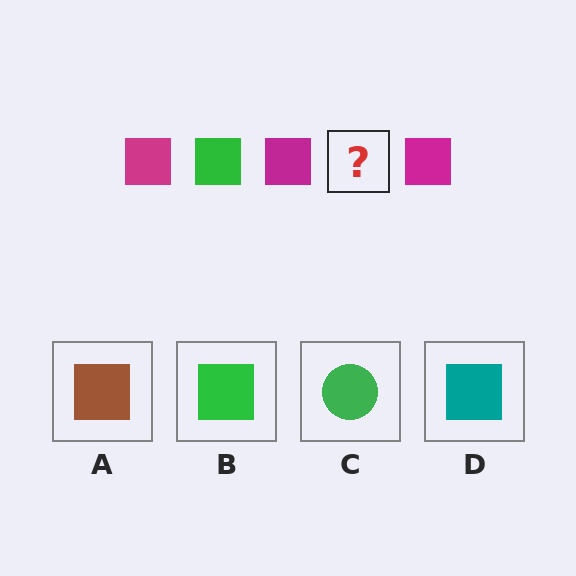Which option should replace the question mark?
Option B.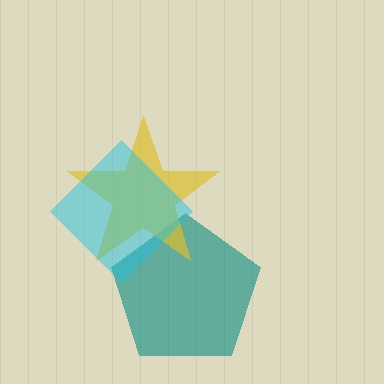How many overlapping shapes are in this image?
There are 3 overlapping shapes in the image.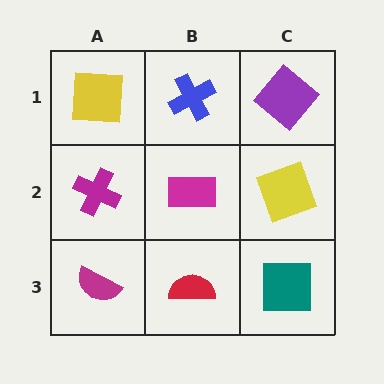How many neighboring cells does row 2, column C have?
3.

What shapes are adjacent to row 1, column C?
A yellow square (row 2, column C), a blue cross (row 1, column B).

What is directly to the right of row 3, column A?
A red semicircle.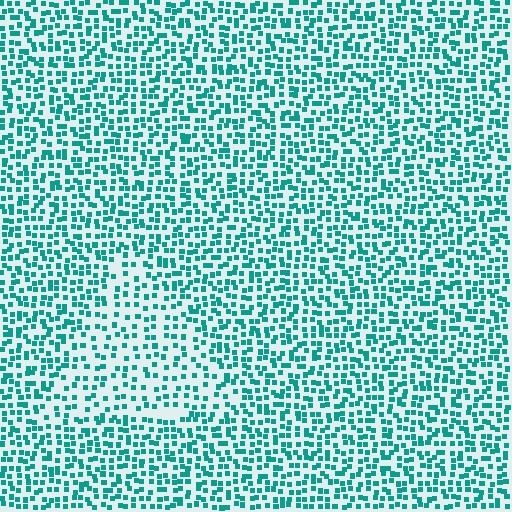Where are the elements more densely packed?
The elements are more densely packed outside the triangle boundary.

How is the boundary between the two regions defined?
The boundary is defined by a change in element density (approximately 1.7x ratio). All elements are the same color, size, and shape.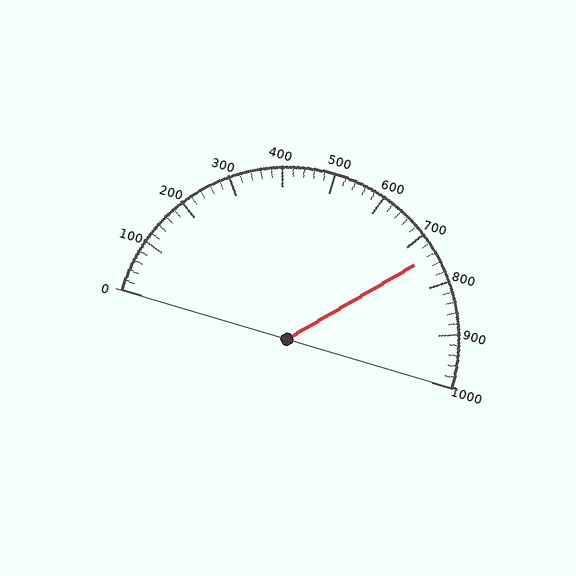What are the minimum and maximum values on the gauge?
The gauge ranges from 0 to 1000.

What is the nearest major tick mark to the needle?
The nearest major tick mark is 700.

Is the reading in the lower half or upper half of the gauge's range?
The reading is in the upper half of the range (0 to 1000).